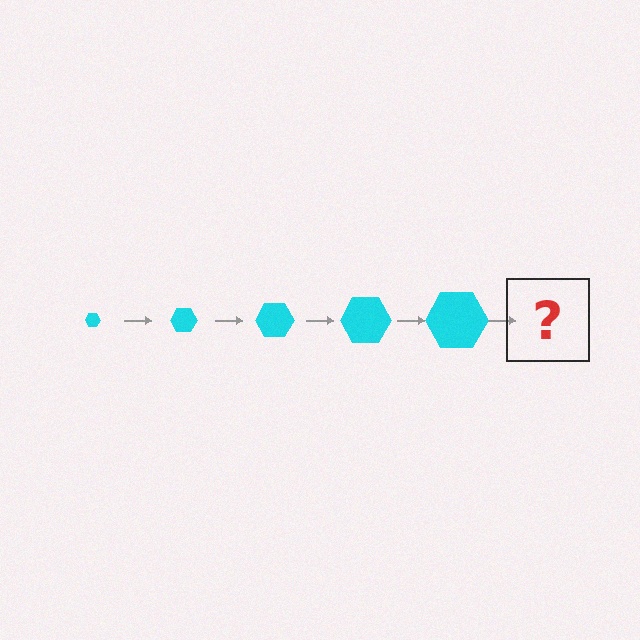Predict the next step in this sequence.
The next step is a cyan hexagon, larger than the previous one.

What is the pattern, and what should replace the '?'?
The pattern is that the hexagon gets progressively larger each step. The '?' should be a cyan hexagon, larger than the previous one.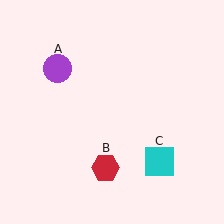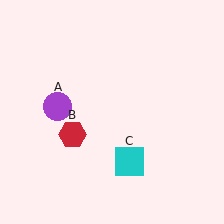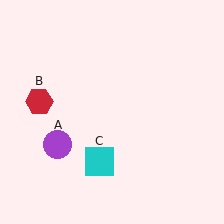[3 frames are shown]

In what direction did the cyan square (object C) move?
The cyan square (object C) moved left.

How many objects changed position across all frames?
3 objects changed position: purple circle (object A), red hexagon (object B), cyan square (object C).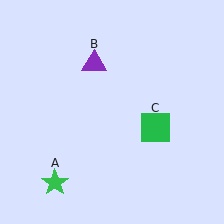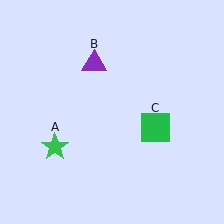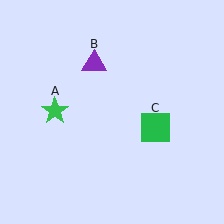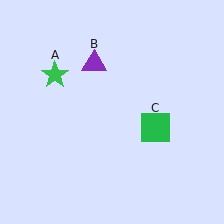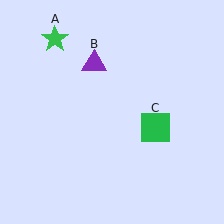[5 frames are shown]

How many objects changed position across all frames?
1 object changed position: green star (object A).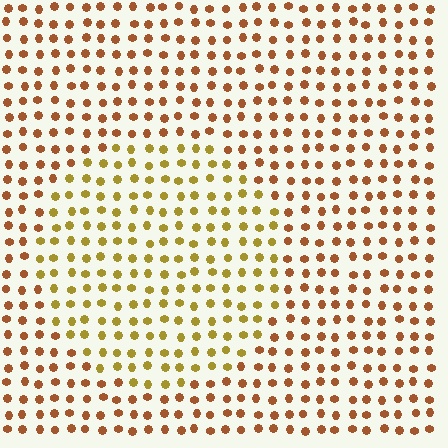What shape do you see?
I see a circle.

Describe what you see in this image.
The image is filled with small brown elements in a uniform arrangement. A circle-shaped region is visible where the elements are tinted to a slightly different hue, forming a subtle color boundary.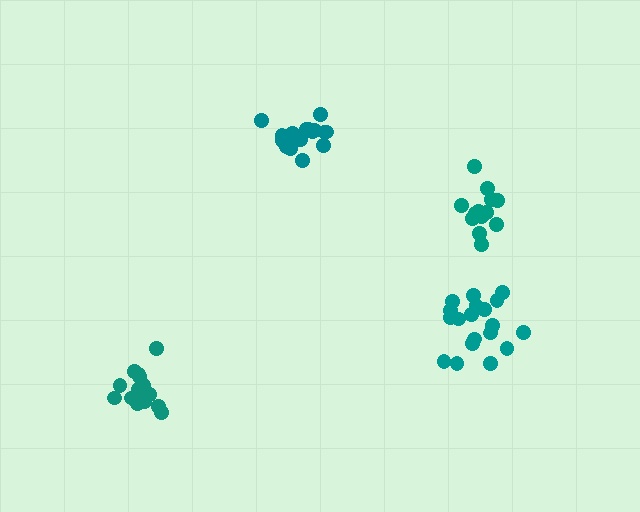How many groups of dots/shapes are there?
There are 4 groups.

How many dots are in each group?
Group 1: 19 dots, Group 2: 19 dots, Group 3: 14 dots, Group 4: 14 dots (66 total).